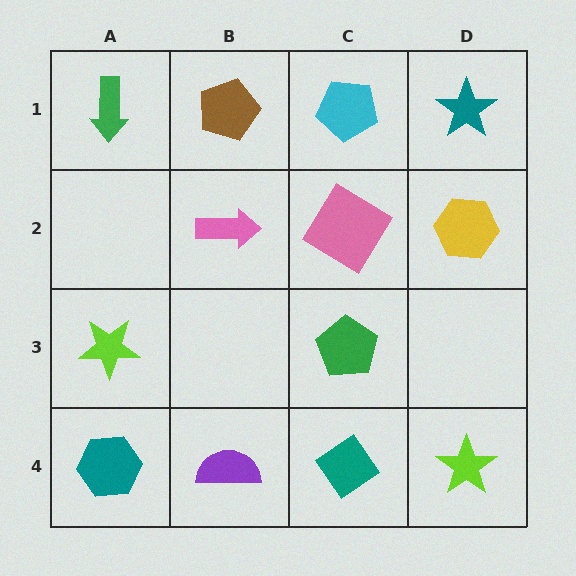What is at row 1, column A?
A green arrow.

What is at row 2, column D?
A yellow hexagon.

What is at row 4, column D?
A lime star.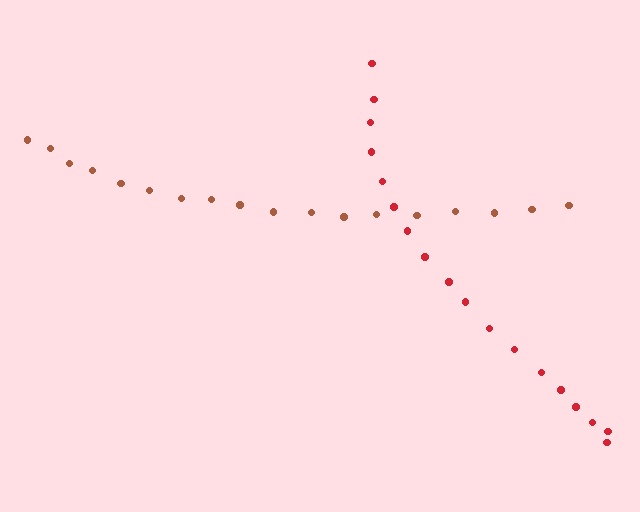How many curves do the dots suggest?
There are 2 distinct paths.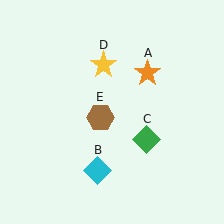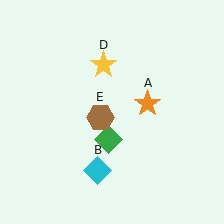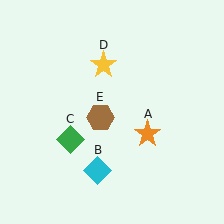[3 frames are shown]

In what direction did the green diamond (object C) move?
The green diamond (object C) moved left.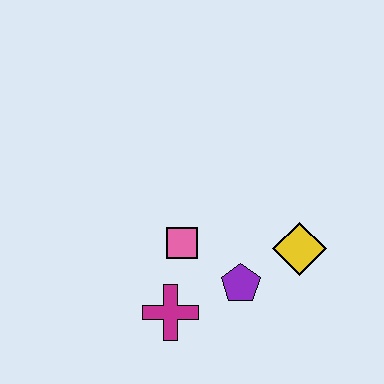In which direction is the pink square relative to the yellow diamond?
The pink square is to the left of the yellow diamond.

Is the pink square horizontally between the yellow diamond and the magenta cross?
Yes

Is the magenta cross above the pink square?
No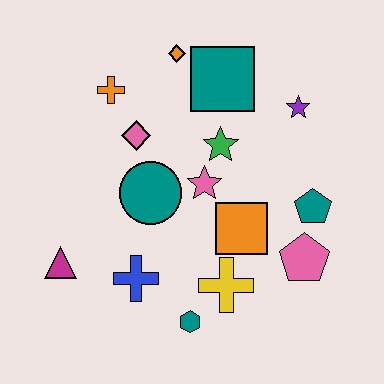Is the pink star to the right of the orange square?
No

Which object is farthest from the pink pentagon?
The orange cross is farthest from the pink pentagon.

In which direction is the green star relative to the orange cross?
The green star is to the right of the orange cross.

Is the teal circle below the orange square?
No